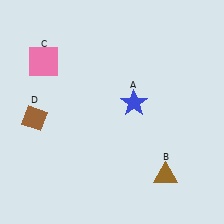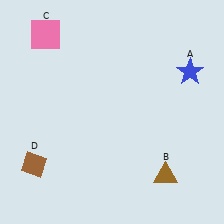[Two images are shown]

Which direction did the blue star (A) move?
The blue star (A) moved right.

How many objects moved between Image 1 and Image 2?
3 objects moved between the two images.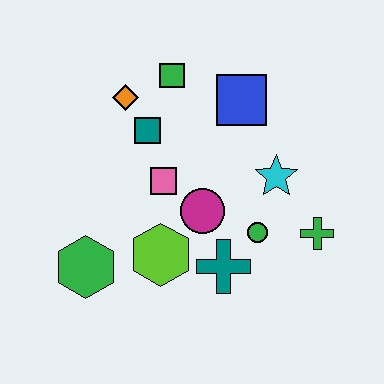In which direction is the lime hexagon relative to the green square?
The lime hexagon is below the green square.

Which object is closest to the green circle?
The teal cross is closest to the green circle.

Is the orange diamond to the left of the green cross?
Yes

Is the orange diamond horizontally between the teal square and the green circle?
No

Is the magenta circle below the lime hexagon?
No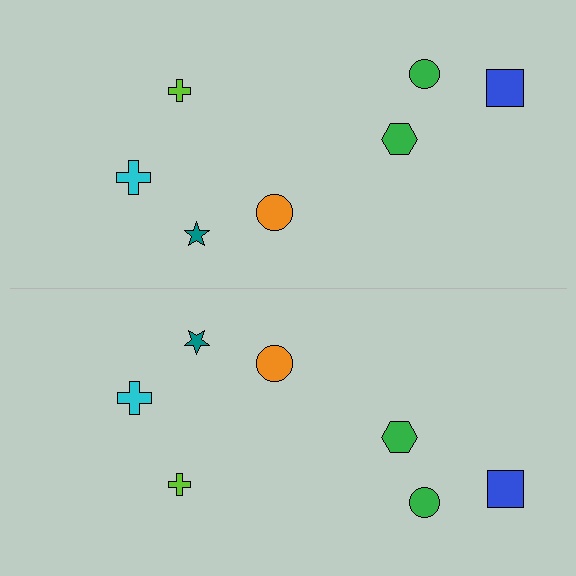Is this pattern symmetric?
Yes, this pattern has bilateral (reflection) symmetry.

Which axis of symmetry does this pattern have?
The pattern has a horizontal axis of symmetry running through the center of the image.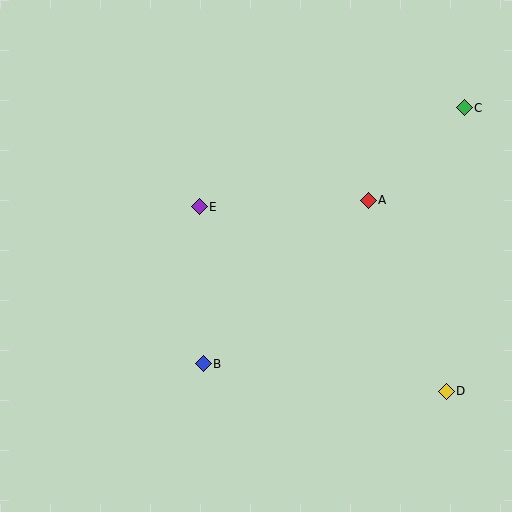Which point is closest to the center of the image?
Point E at (199, 207) is closest to the center.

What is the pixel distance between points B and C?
The distance between B and C is 366 pixels.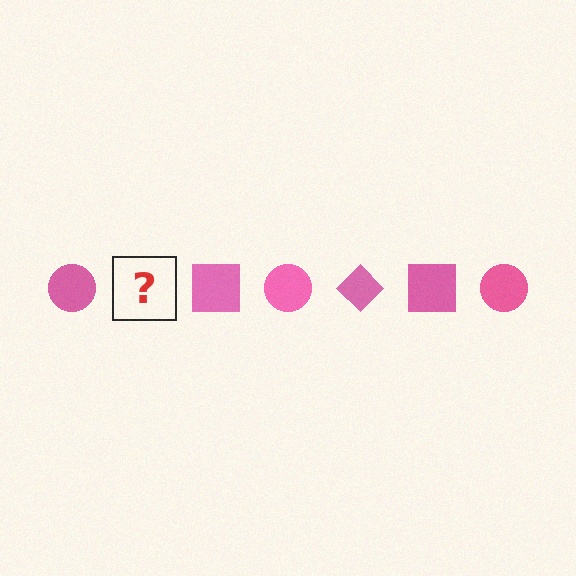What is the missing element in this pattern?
The missing element is a pink diamond.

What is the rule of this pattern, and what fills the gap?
The rule is that the pattern cycles through circle, diamond, square shapes in pink. The gap should be filled with a pink diamond.